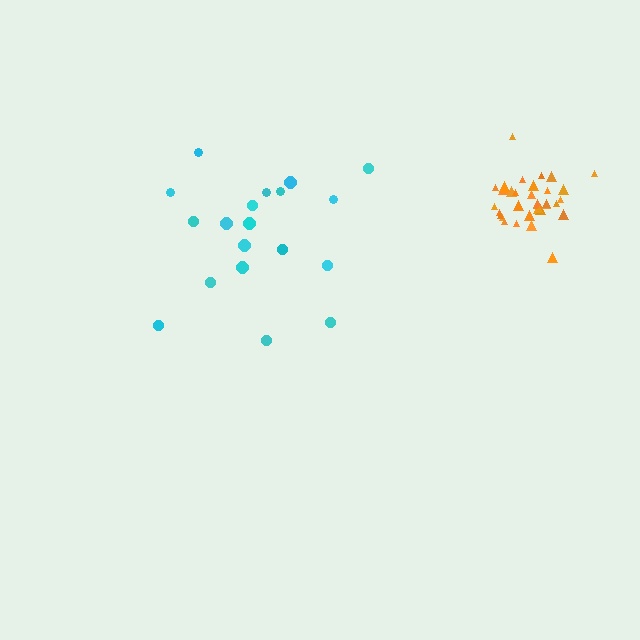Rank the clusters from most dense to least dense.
orange, cyan.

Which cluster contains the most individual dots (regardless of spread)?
Orange (35).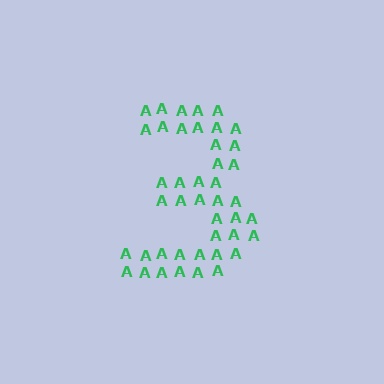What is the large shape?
The large shape is the digit 3.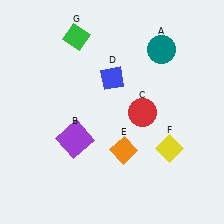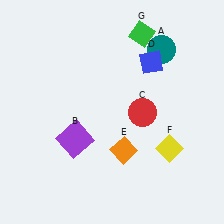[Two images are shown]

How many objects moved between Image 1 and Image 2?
2 objects moved between the two images.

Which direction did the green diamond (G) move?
The green diamond (G) moved right.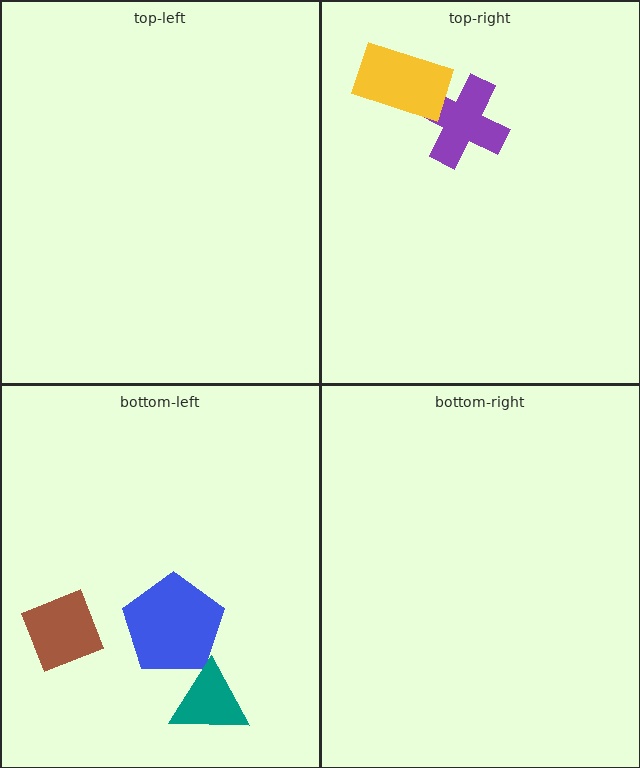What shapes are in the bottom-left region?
The brown diamond, the blue pentagon, the teal triangle.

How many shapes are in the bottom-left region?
3.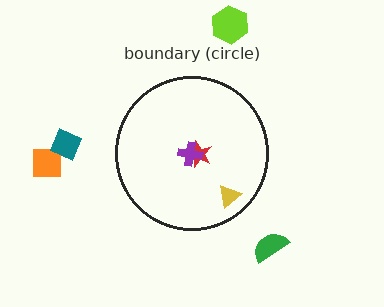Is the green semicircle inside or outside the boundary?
Outside.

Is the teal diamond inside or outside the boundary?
Outside.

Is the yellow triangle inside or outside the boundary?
Inside.